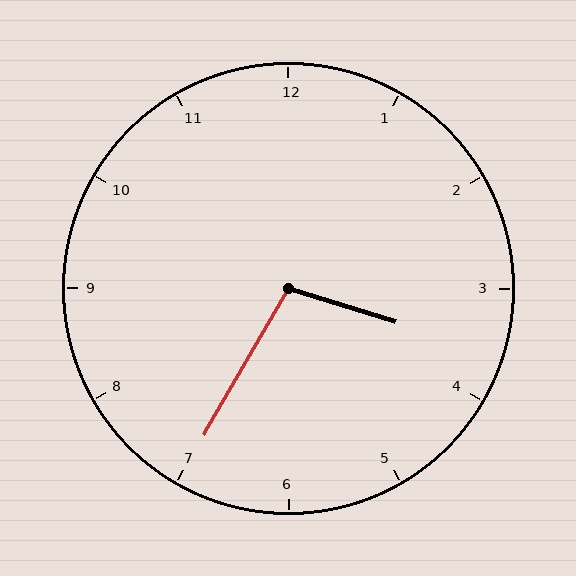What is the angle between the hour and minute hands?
Approximately 102 degrees.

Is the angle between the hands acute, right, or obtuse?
It is obtuse.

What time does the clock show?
3:35.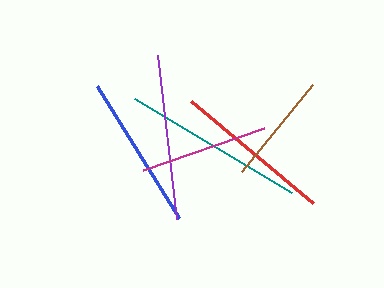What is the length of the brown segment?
The brown segment is approximately 112 pixels long.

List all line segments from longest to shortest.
From longest to shortest: teal, purple, red, blue, magenta, brown.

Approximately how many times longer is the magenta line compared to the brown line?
The magenta line is approximately 1.1 times the length of the brown line.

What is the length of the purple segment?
The purple segment is approximately 166 pixels long.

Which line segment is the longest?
The teal line is the longest at approximately 183 pixels.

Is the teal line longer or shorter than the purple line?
The teal line is longer than the purple line.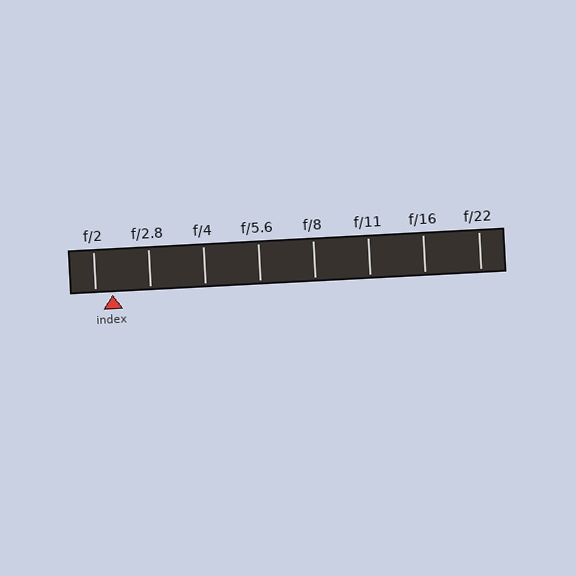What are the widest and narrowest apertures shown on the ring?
The widest aperture shown is f/2 and the narrowest is f/22.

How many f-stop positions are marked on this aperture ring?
There are 8 f-stop positions marked.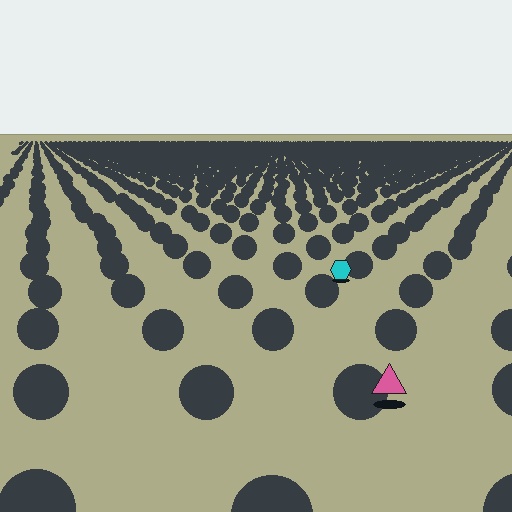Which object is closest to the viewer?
The pink triangle is closest. The texture marks near it are larger and more spread out.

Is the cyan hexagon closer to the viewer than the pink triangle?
No. The pink triangle is closer — you can tell from the texture gradient: the ground texture is coarser near it.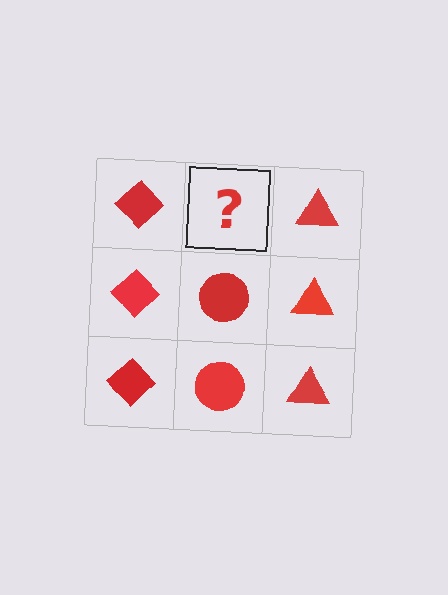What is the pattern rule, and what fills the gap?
The rule is that each column has a consistent shape. The gap should be filled with a red circle.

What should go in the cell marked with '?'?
The missing cell should contain a red circle.